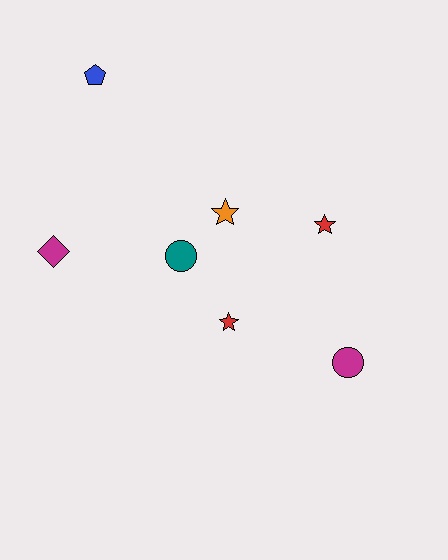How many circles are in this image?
There are 2 circles.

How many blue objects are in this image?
There is 1 blue object.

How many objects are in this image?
There are 7 objects.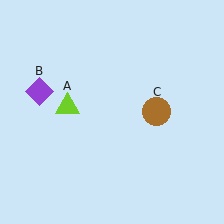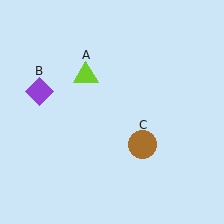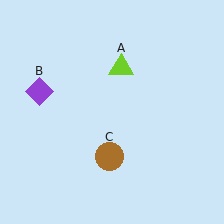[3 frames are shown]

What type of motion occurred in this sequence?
The lime triangle (object A), brown circle (object C) rotated clockwise around the center of the scene.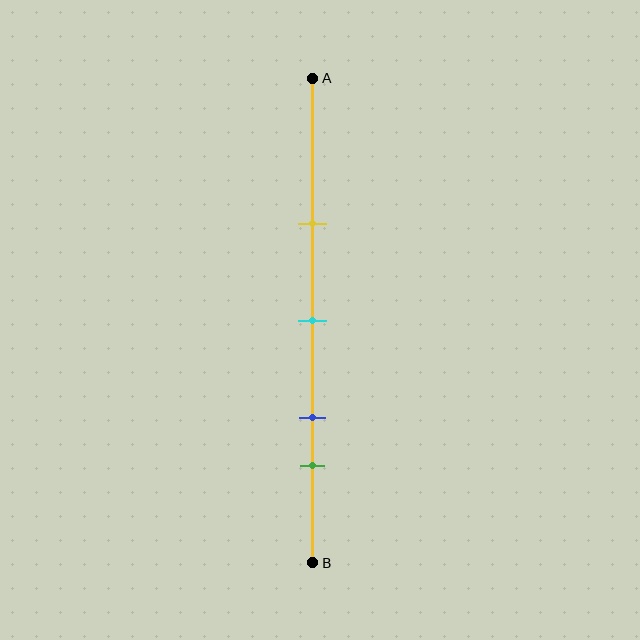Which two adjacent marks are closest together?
The blue and green marks are the closest adjacent pair.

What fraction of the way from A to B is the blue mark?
The blue mark is approximately 70% (0.7) of the way from A to B.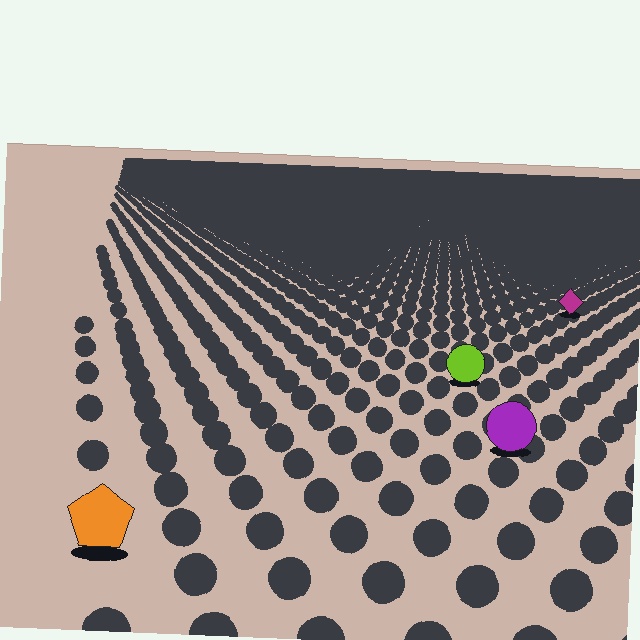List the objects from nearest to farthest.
From nearest to farthest: the orange pentagon, the purple circle, the lime circle, the magenta diamond.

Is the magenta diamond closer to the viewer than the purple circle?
No. The purple circle is closer — you can tell from the texture gradient: the ground texture is coarser near it.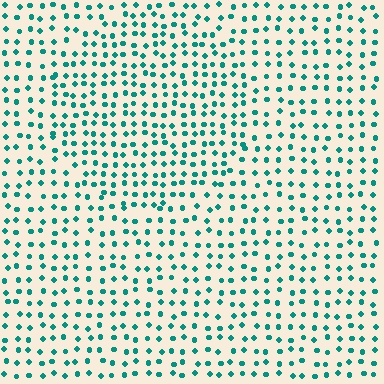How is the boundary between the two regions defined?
The boundary is defined by a change in element density (approximately 1.4x ratio). All elements are the same color, size, and shape.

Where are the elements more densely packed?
The elements are more densely packed inside the circle boundary.